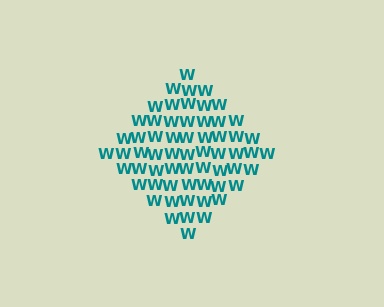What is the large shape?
The large shape is a diamond.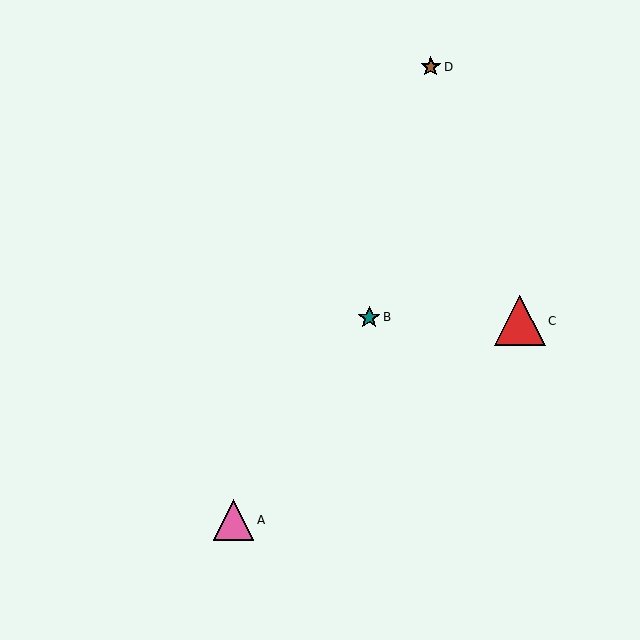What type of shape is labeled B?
Shape B is a teal star.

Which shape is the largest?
The red triangle (labeled C) is the largest.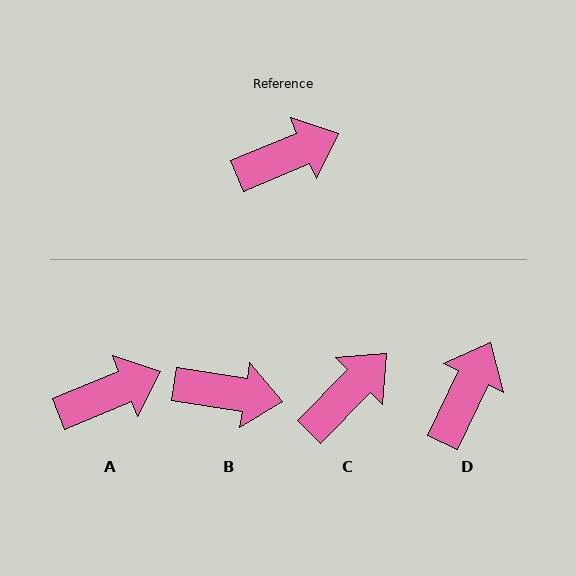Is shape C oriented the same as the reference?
No, it is off by about 23 degrees.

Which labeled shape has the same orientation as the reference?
A.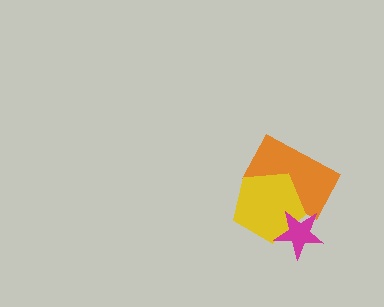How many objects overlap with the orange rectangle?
2 objects overlap with the orange rectangle.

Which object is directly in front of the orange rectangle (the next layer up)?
The yellow pentagon is directly in front of the orange rectangle.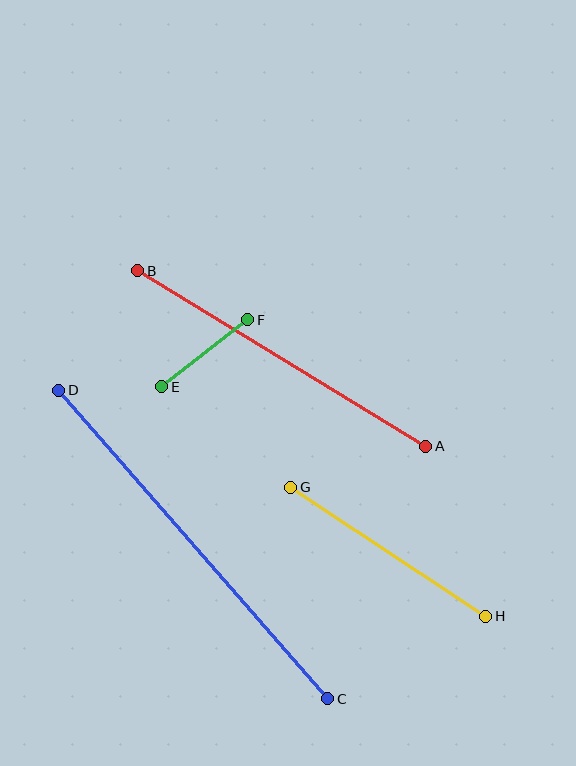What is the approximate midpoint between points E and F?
The midpoint is at approximately (205, 353) pixels.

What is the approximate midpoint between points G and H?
The midpoint is at approximately (388, 552) pixels.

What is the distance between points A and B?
The distance is approximately 337 pixels.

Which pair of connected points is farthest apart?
Points C and D are farthest apart.